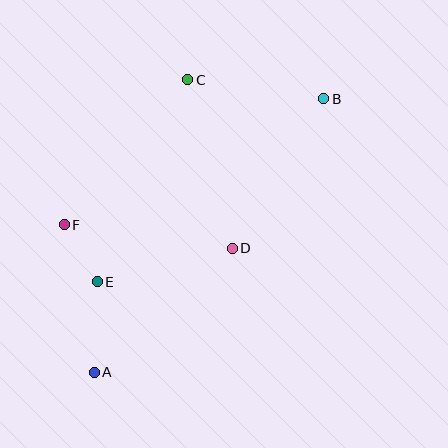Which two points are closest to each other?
Points E and F are closest to each other.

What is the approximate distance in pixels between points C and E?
The distance between C and E is approximately 222 pixels.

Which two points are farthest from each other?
Points A and B are farthest from each other.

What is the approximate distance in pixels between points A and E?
The distance between A and E is approximately 90 pixels.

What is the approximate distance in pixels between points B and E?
The distance between B and E is approximately 291 pixels.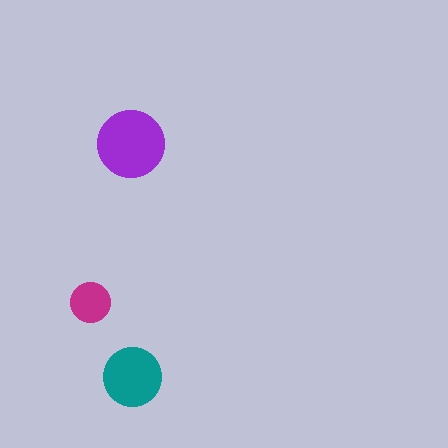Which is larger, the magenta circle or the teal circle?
The teal one.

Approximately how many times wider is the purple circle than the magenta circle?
About 1.5 times wider.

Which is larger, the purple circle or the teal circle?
The purple one.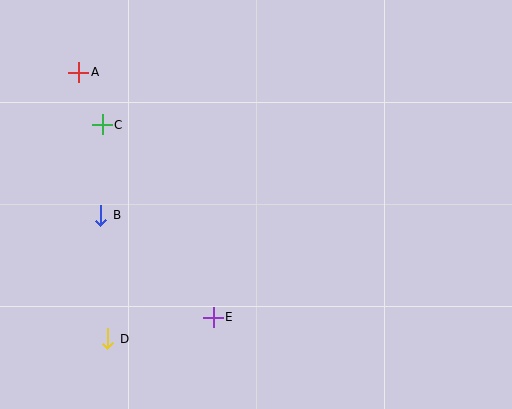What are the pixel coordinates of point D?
Point D is at (108, 339).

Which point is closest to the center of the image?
Point E at (213, 317) is closest to the center.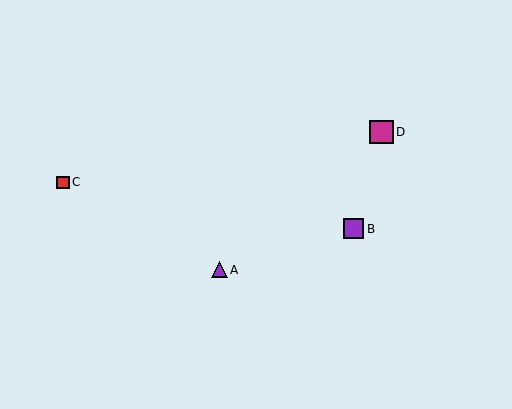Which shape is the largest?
The magenta square (labeled D) is the largest.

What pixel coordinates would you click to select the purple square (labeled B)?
Click at (354, 229) to select the purple square B.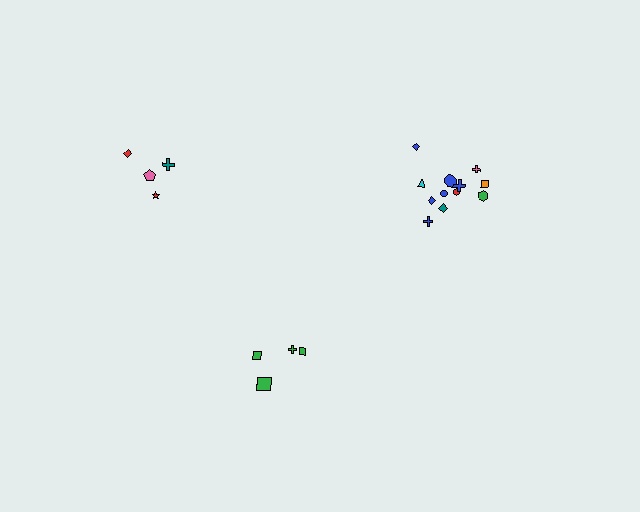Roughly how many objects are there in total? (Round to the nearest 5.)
Roughly 20 objects in total.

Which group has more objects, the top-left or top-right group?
The top-right group.